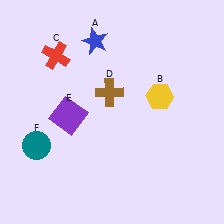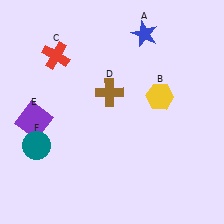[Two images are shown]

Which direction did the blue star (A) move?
The blue star (A) moved right.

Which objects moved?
The objects that moved are: the blue star (A), the purple square (E).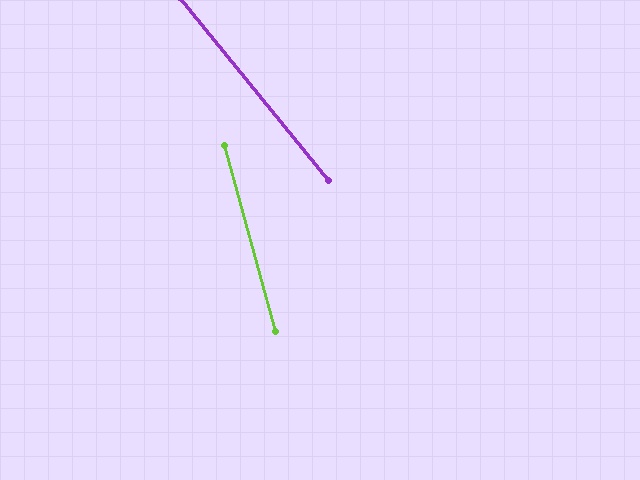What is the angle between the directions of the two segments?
Approximately 24 degrees.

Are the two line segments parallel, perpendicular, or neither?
Neither parallel nor perpendicular — they differ by about 24°.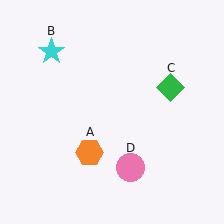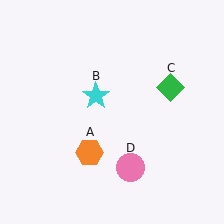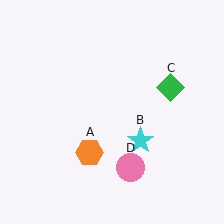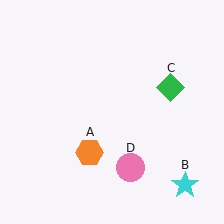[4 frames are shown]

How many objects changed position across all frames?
1 object changed position: cyan star (object B).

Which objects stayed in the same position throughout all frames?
Orange hexagon (object A) and green diamond (object C) and pink circle (object D) remained stationary.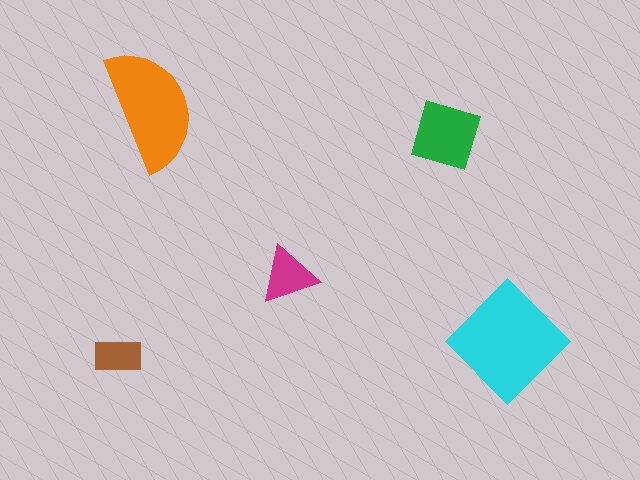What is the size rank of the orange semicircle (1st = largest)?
2nd.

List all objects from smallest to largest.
The brown rectangle, the magenta triangle, the green square, the orange semicircle, the cyan diamond.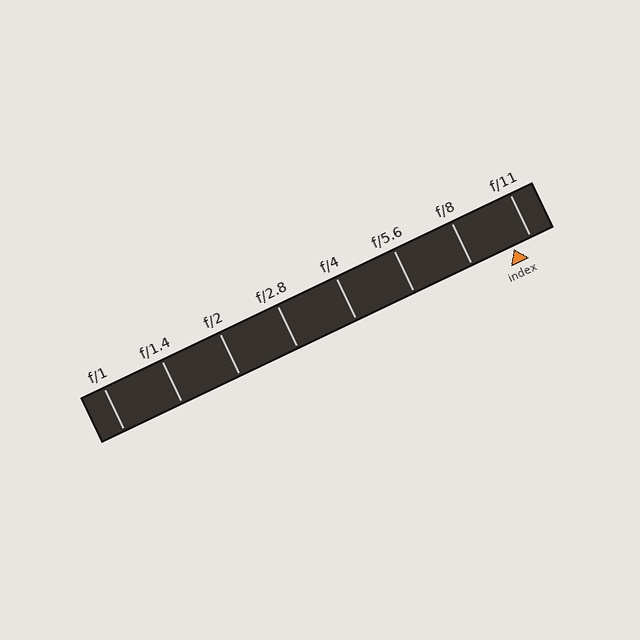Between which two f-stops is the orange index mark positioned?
The index mark is between f/8 and f/11.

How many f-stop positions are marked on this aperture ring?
There are 8 f-stop positions marked.